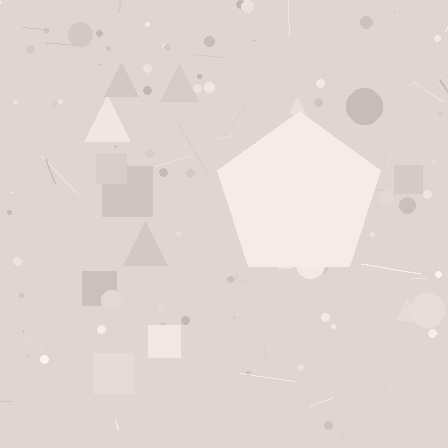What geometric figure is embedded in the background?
A pentagon is embedded in the background.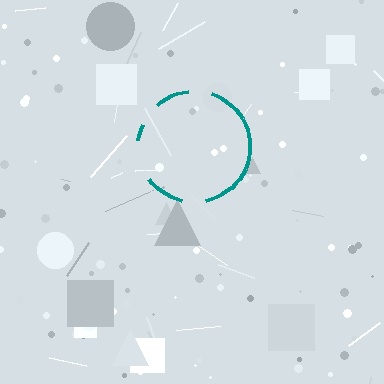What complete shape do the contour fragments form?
The contour fragments form a circle.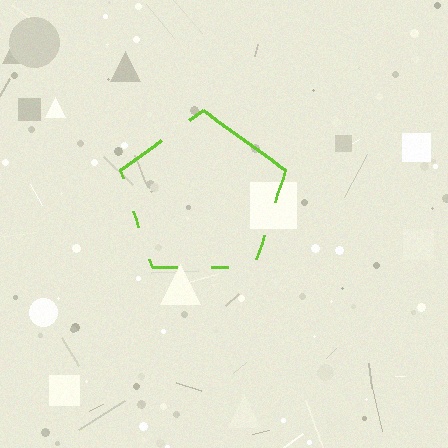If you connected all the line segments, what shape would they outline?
They would outline a pentagon.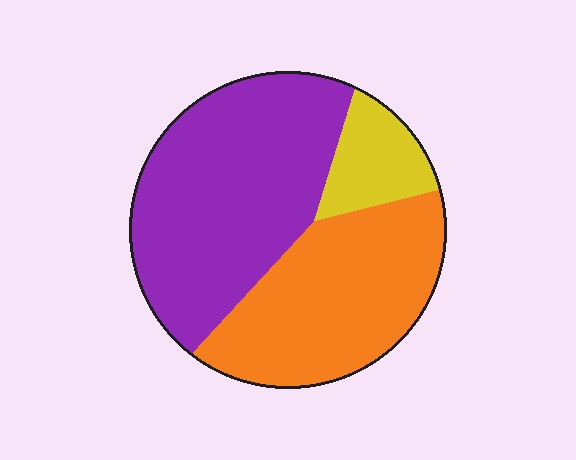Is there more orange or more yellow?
Orange.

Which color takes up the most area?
Purple, at roughly 50%.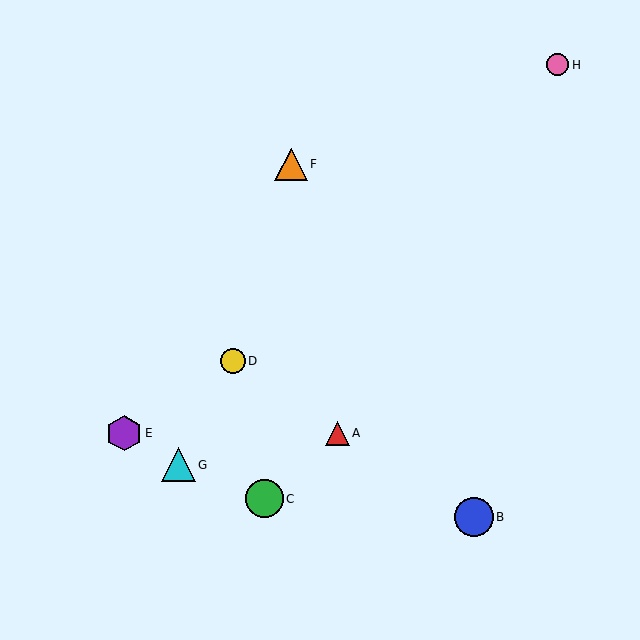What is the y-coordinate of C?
Object C is at y≈499.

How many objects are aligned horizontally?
2 objects (A, E) are aligned horizontally.